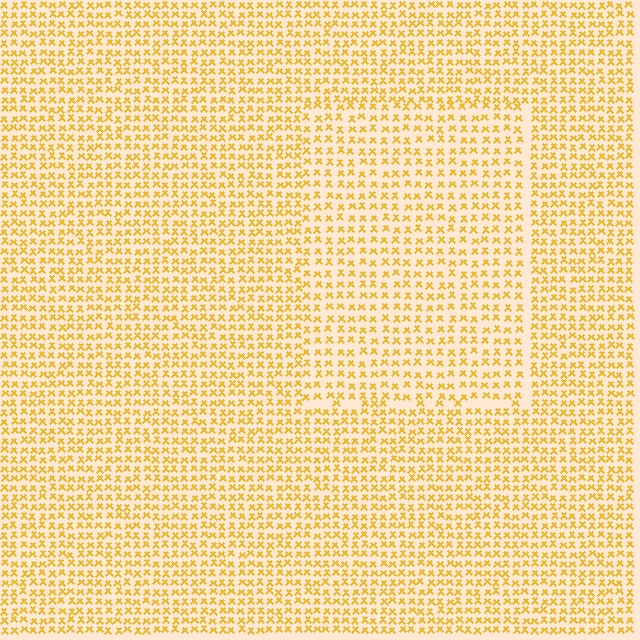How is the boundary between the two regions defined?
The boundary is defined by a change in element density (approximately 1.4x ratio). All elements are the same color, size, and shape.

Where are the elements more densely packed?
The elements are more densely packed outside the rectangle boundary.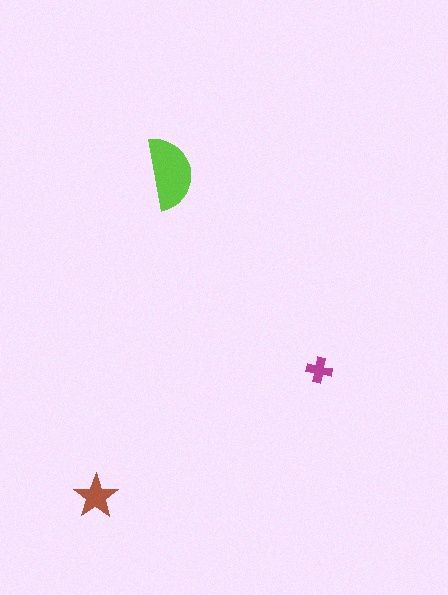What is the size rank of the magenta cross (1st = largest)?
3rd.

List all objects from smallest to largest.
The magenta cross, the brown star, the lime semicircle.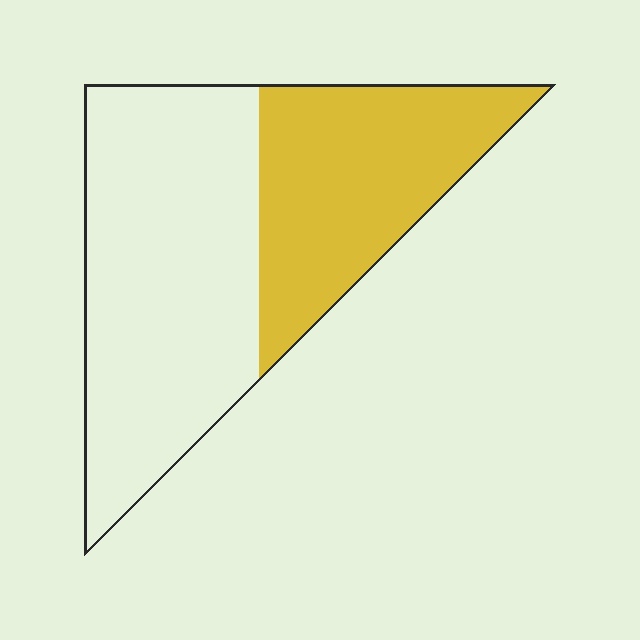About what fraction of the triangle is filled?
About two fifths (2/5).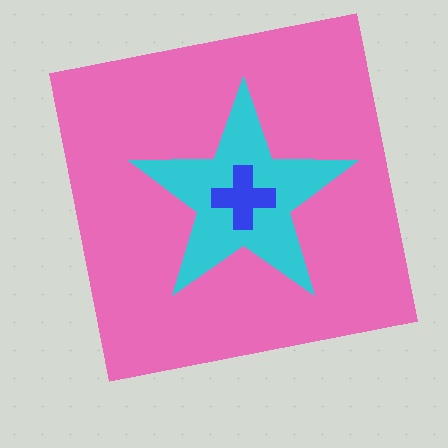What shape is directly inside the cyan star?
The blue cross.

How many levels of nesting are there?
3.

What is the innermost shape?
The blue cross.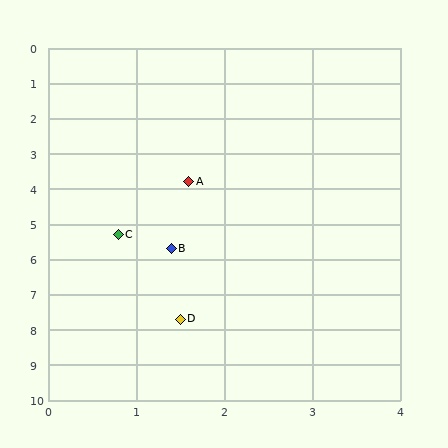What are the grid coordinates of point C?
Point C is at approximately (0.8, 5.3).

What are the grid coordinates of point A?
Point A is at approximately (1.6, 3.8).